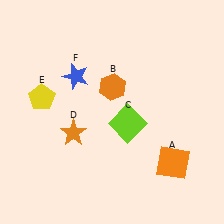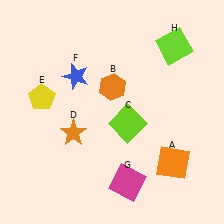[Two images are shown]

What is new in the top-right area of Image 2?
A lime square (H) was added in the top-right area of Image 2.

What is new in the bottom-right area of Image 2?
A magenta square (G) was added in the bottom-right area of Image 2.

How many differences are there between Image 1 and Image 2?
There are 2 differences between the two images.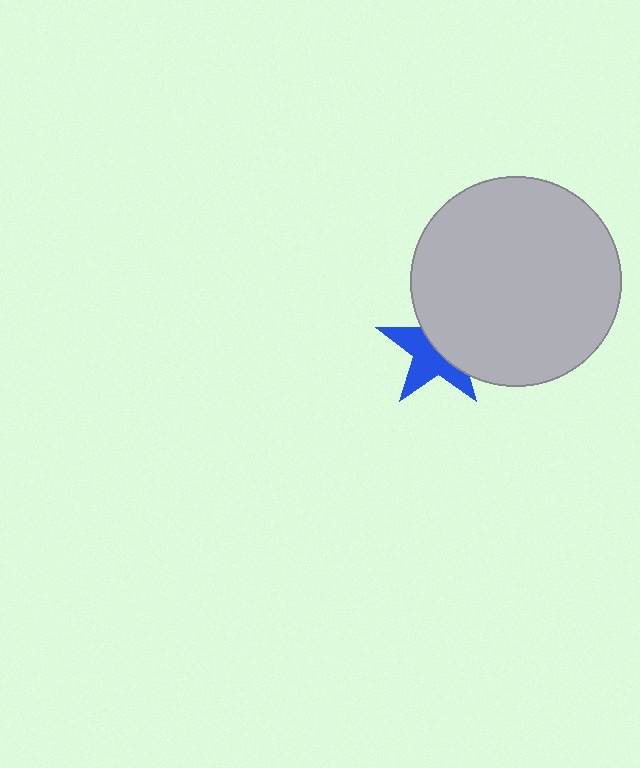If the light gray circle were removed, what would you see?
You would see the complete blue star.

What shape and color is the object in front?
The object in front is a light gray circle.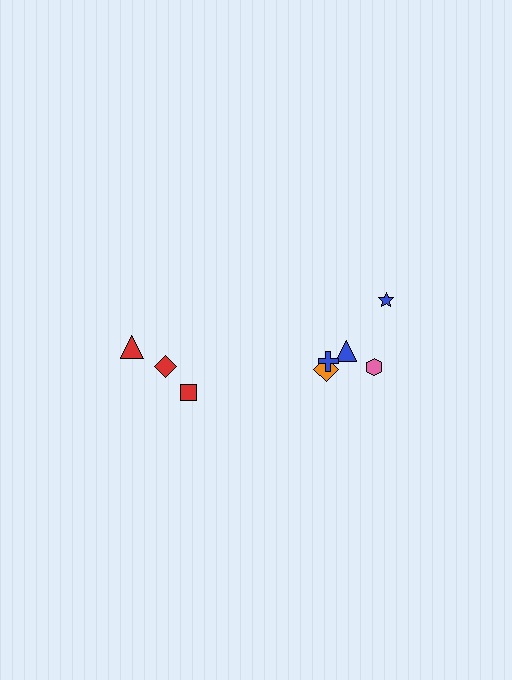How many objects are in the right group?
There are 5 objects.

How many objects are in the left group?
There are 3 objects.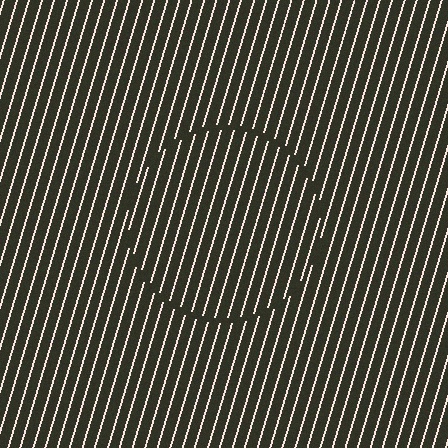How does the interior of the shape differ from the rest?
The interior of the shape contains the same grating, shifted by half a period — the contour is defined by the phase discontinuity where line-ends from the inner and outer gratings abut.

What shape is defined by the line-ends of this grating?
An illusory circle. The interior of the shape contains the same grating, shifted by half a period — the contour is defined by the phase discontinuity where line-ends from the inner and outer gratings abut.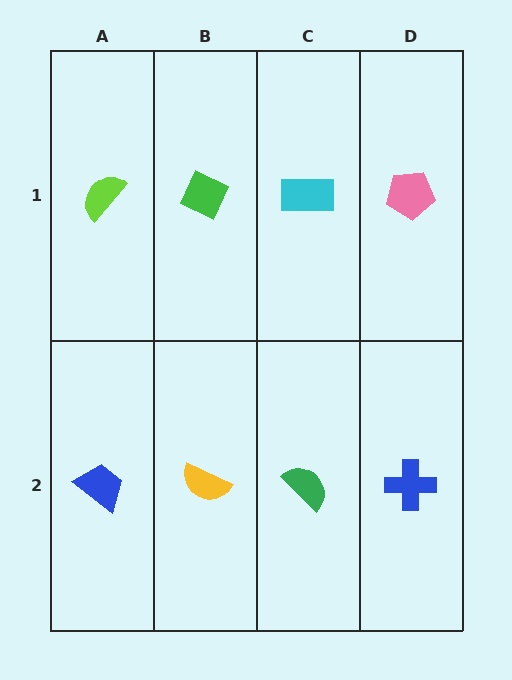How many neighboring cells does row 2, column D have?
2.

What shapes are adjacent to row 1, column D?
A blue cross (row 2, column D), a cyan rectangle (row 1, column C).